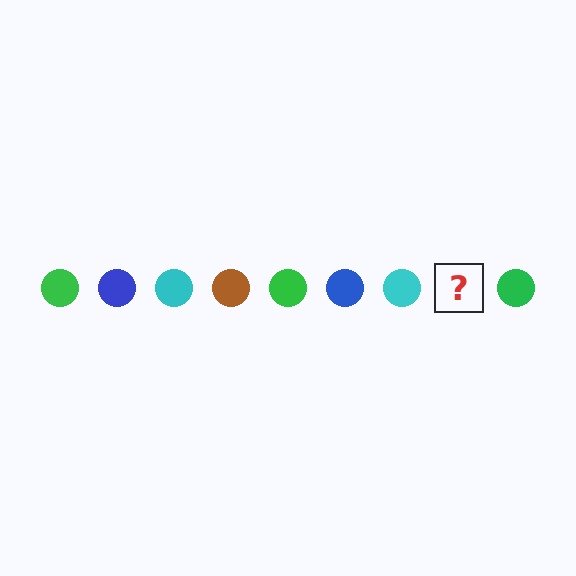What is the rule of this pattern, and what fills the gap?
The rule is that the pattern cycles through green, blue, cyan, brown circles. The gap should be filled with a brown circle.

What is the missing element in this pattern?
The missing element is a brown circle.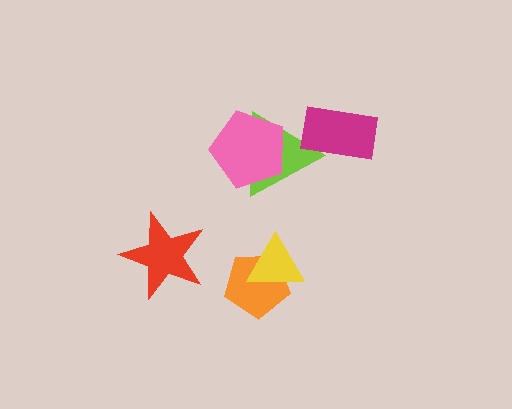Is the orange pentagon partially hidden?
Yes, it is partially covered by another shape.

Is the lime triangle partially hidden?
Yes, it is partially covered by another shape.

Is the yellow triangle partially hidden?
No, no other shape covers it.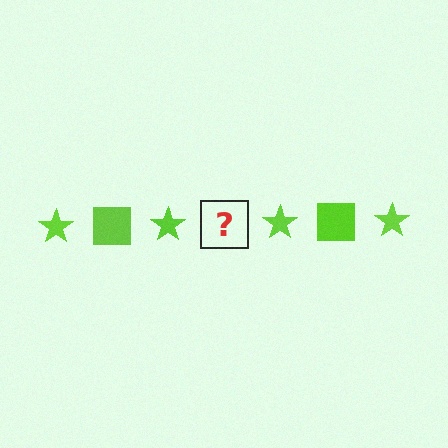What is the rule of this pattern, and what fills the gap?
The rule is that the pattern cycles through star, square shapes in lime. The gap should be filled with a lime square.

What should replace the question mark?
The question mark should be replaced with a lime square.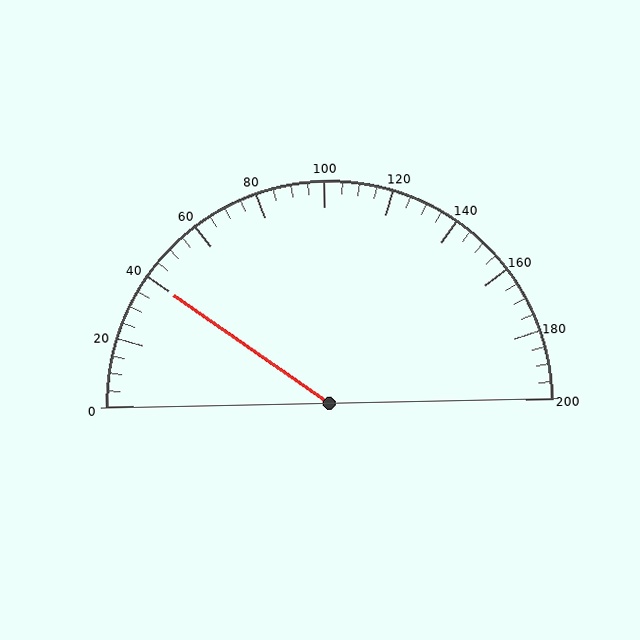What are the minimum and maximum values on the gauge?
The gauge ranges from 0 to 200.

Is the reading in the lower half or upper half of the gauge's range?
The reading is in the lower half of the range (0 to 200).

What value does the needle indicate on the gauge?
The needle indicates approximately 40.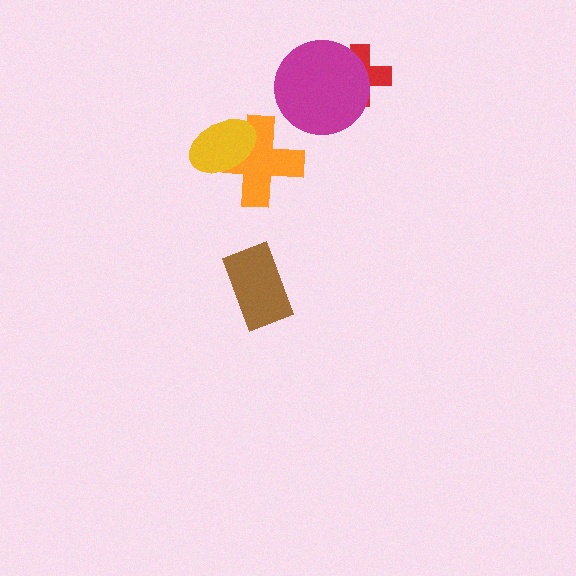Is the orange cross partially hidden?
Yes, it is partially covered by another shape.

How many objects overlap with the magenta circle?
1 object overlaps with the magenta circle.